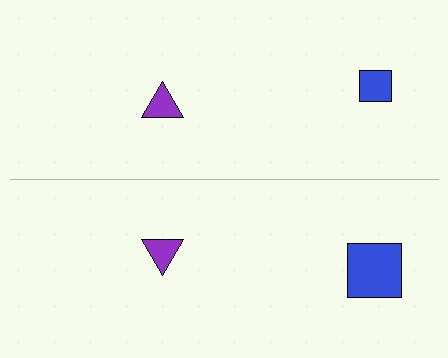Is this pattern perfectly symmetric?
No, the pattern is not perfectly symmetric. The blue square on the bottom side has a different size than its mirror counterpart.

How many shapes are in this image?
There are 4 shapes in this image.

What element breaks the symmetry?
The blue square on the bottom side has a different size than its mirror counterpart.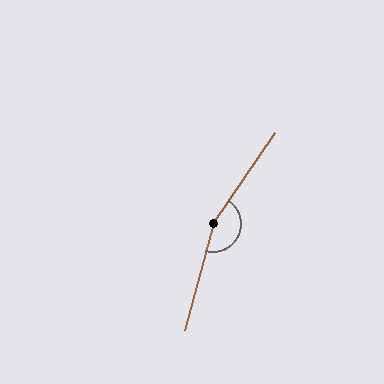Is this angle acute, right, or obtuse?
It is obtuse.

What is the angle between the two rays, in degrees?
Approximately 160 degrees.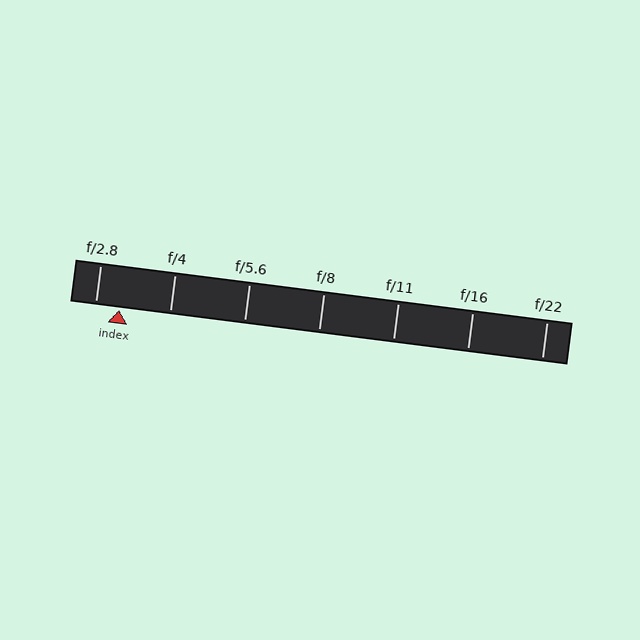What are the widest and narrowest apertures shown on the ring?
The widest aperture shown is f/2.8 and the narrowest is f/22.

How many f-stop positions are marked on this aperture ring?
There are 7 f-stop positions marked.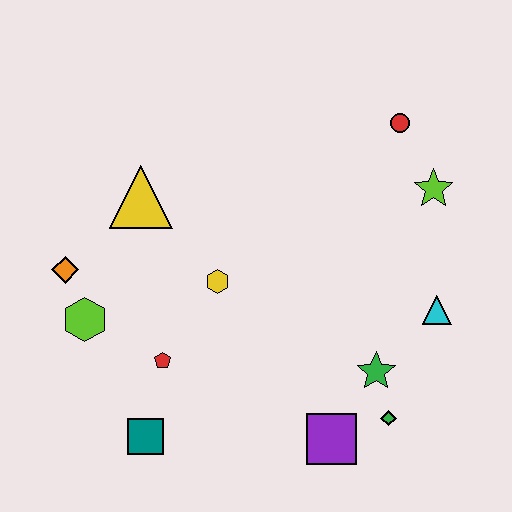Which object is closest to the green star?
The green diamond is closest to the green star.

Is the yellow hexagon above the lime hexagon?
Yes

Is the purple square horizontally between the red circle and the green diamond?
No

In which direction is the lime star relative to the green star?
The lime star is above the green star.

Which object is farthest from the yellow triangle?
The green diamond is farthest from the yellow triangle.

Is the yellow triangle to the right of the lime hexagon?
Yes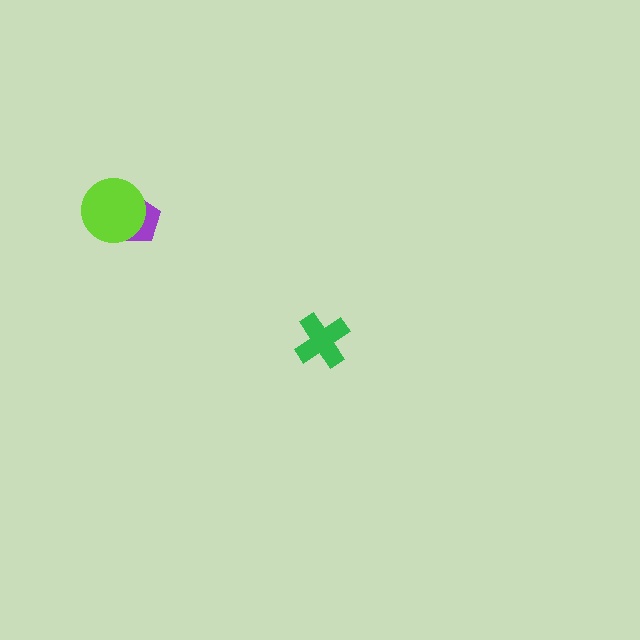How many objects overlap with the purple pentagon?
1 object overlaps with the purple pentagon.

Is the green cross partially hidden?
No, no other shape covers it.